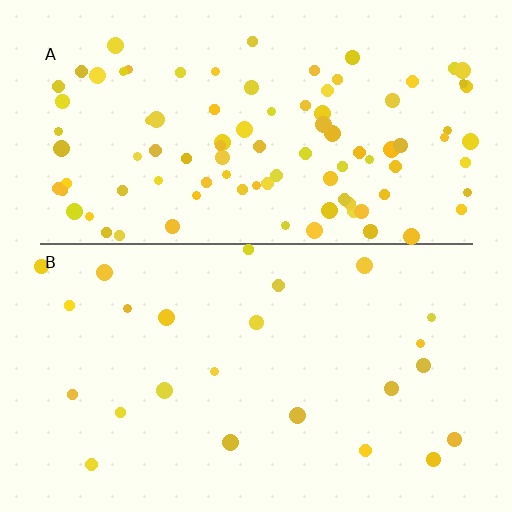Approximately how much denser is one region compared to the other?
Approximately 3.9× — region A over region B.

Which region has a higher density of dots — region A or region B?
A (the top).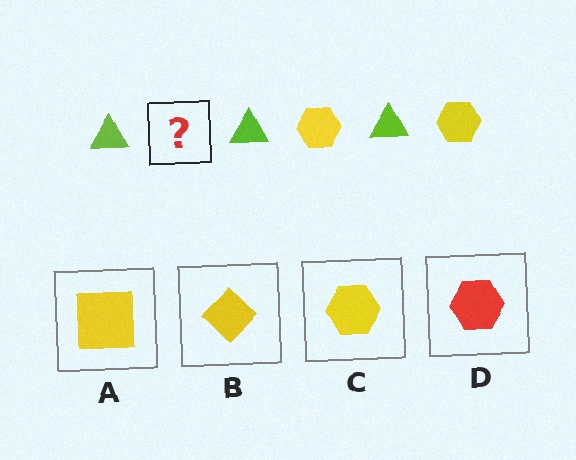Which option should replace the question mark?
Option C.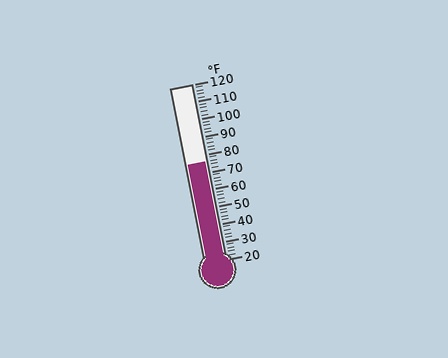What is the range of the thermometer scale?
The thermometer scale ranges from 20°F to 120°F.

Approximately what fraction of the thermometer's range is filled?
The thermometer is filled to approximately 55% of its range.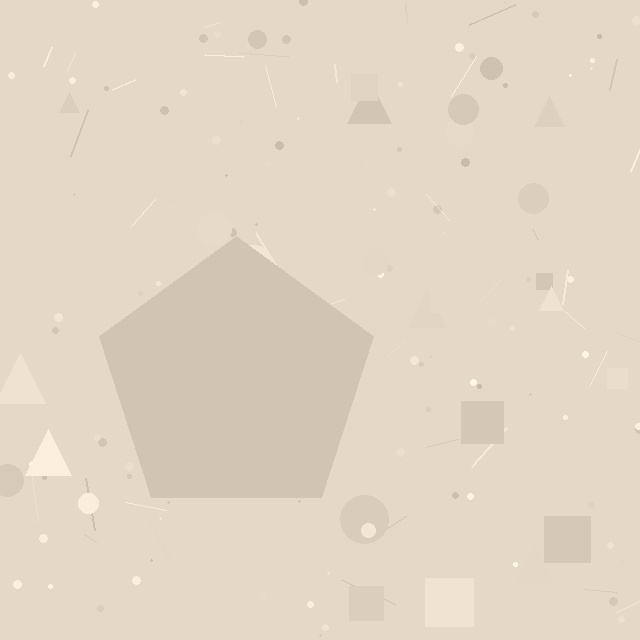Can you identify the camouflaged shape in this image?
The camouflaged shape is a pentagon.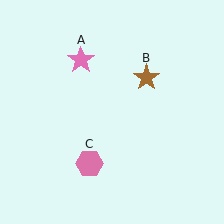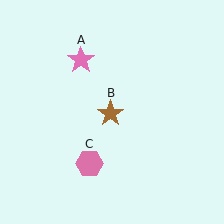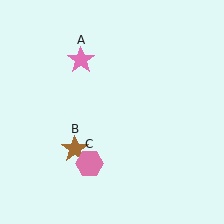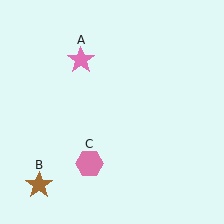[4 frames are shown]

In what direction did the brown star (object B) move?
The brown star (object B) moved down and to the left.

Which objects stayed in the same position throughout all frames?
Pink star (object A) and pink hexagon (object C) remained stationary.